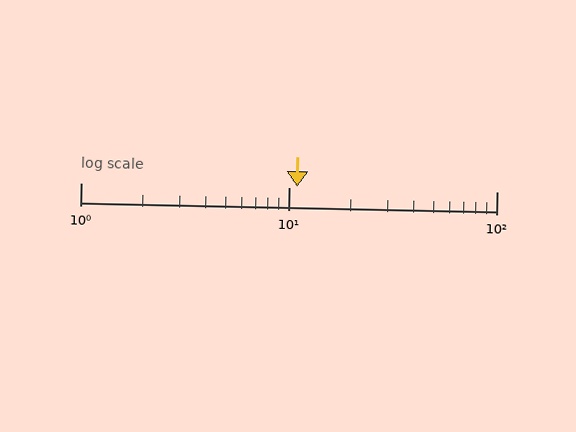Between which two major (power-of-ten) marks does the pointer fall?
The pointer is between 10 and 100.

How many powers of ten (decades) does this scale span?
The scale spans 2 decades, from 1 to 100.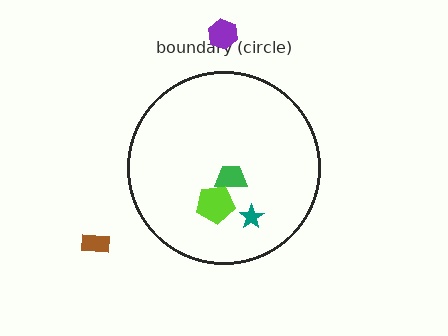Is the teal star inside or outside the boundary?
Inside.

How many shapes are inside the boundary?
3 inside, 2 outside.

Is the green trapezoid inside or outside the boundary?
Inside.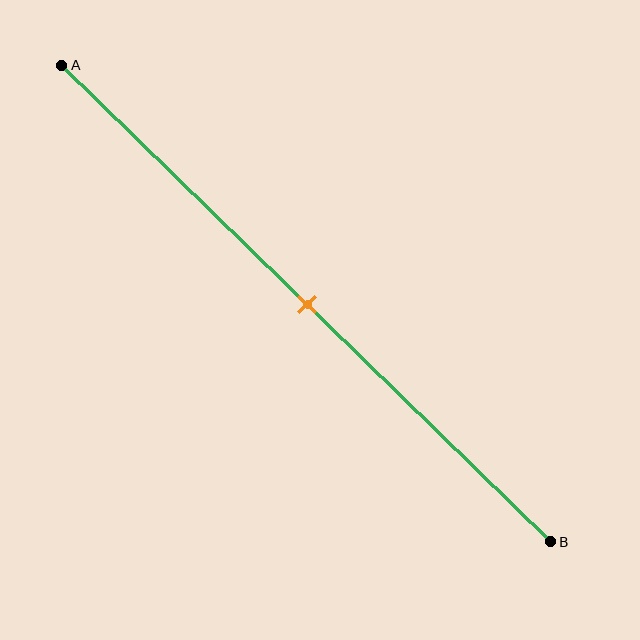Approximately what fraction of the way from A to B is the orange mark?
The orange mark is approximately 50% of the way from A to B.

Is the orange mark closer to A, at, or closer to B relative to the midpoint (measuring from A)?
The orange mark is approximately at the midpoint of segment AB.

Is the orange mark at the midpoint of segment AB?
Yes, the mark is approximately at the midpoint.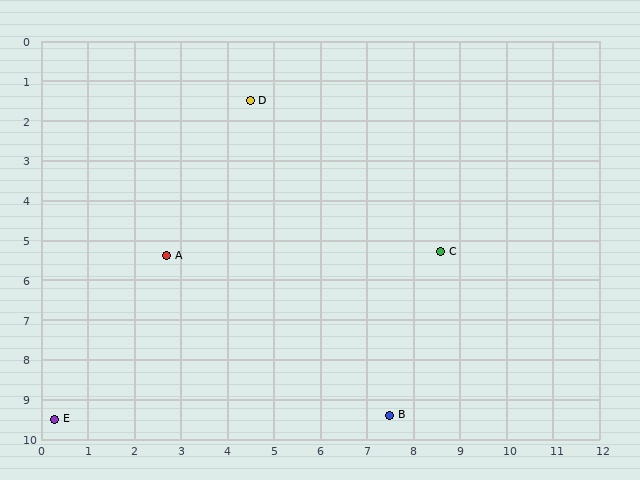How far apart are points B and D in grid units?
Points B and D are about 8.5 grid units apart.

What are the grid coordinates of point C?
Point C is at approximately (8.6, 5.3).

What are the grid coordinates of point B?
Point B is at approximately (7.5, 9.4).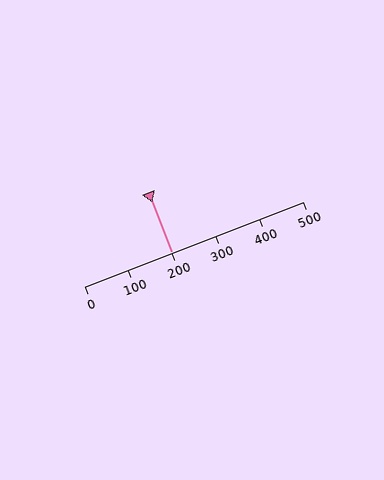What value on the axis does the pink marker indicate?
The marker indicates approximately 200.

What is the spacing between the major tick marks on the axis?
The major ticks are spaced 100 apart.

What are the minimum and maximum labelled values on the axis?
The axis runs from 0 to 500.